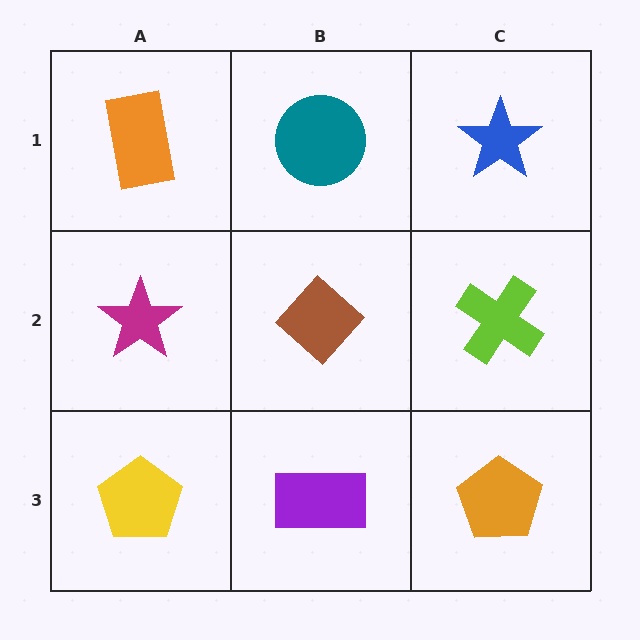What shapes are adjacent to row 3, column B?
A brown diamond (row 2, column B), a yellow pentagon (row 3, column A), an orange pentagon (row 3, column C).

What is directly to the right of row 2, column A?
A brown diamond.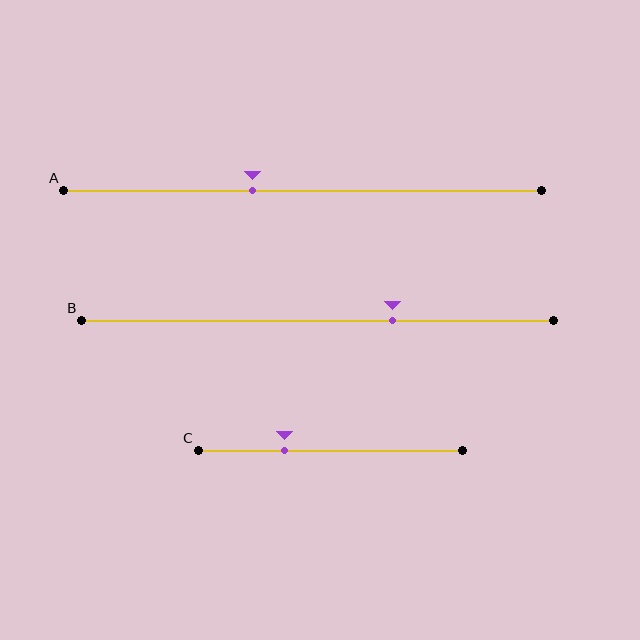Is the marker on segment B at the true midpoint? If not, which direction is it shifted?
No, the marker on segment B is shifted to the right by about 16% of the segment length.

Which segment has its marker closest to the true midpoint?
Segment A has its marker closest to the true midpoint.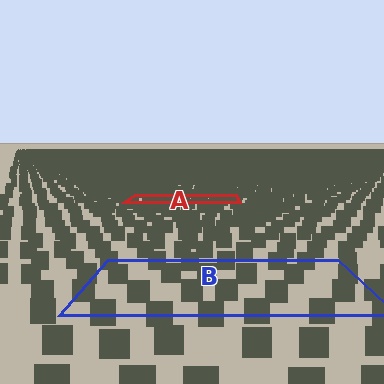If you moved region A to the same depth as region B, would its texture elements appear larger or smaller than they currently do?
They would appear larger. At a closer depth, the same texture elements are projected at a bigger on-screen size.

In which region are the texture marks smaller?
The texture marks are smaller in region A, because it is farther away.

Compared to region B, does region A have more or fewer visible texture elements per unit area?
Region A has more texture elements per unit area — they are packed more densely because it is farther away.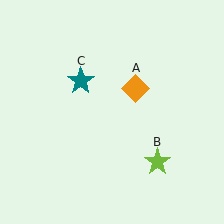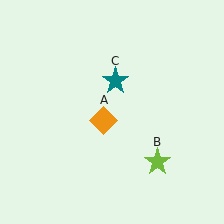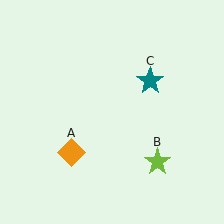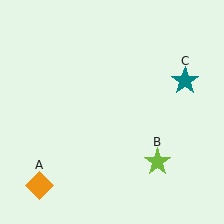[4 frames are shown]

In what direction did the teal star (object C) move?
The teal star (object C) moved right.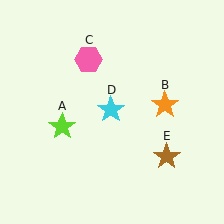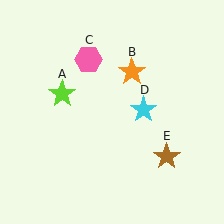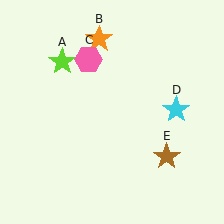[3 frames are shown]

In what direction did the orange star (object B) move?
The orange star (object B) moved up and to the left.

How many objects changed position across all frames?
3 objects changed position: lime star (object A), orange star (object B), cyan star (object D).